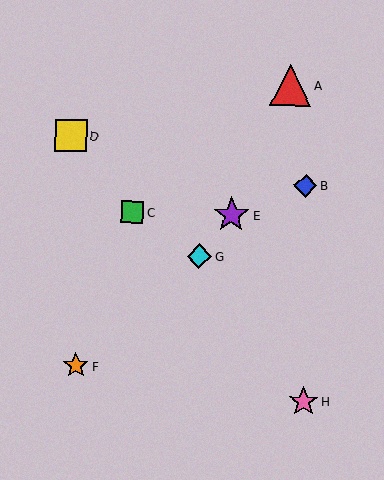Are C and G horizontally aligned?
No, C is at y≈212 and G is at y≈256.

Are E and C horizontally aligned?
Yes, both are at y≈215.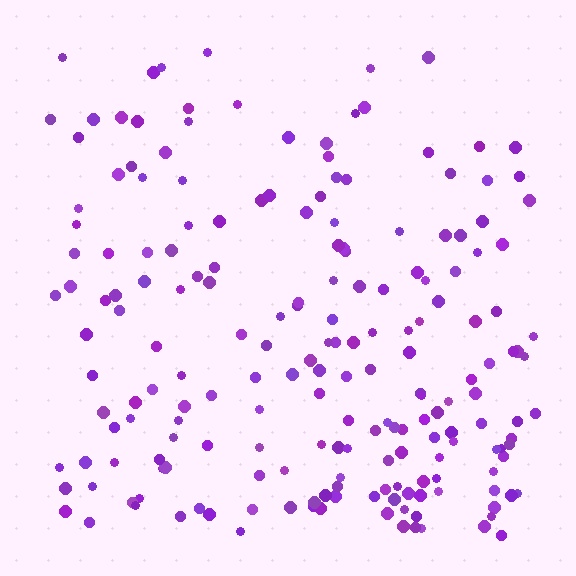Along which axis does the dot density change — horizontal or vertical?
Vertical.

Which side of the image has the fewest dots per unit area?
The top.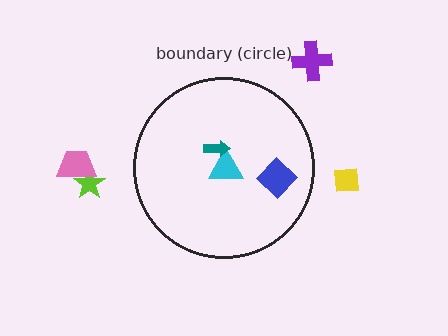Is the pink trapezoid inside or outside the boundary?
Outside.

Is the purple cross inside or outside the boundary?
Outside.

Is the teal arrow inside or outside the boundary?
Inside.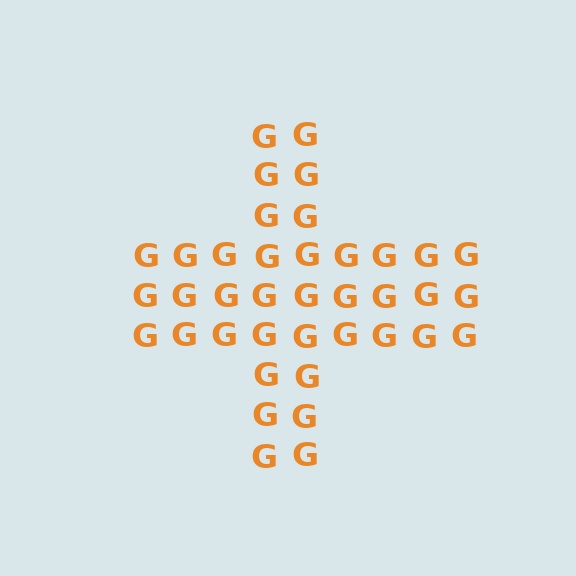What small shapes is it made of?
It is made of small letter G's.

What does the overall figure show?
The overall figure shows a cross.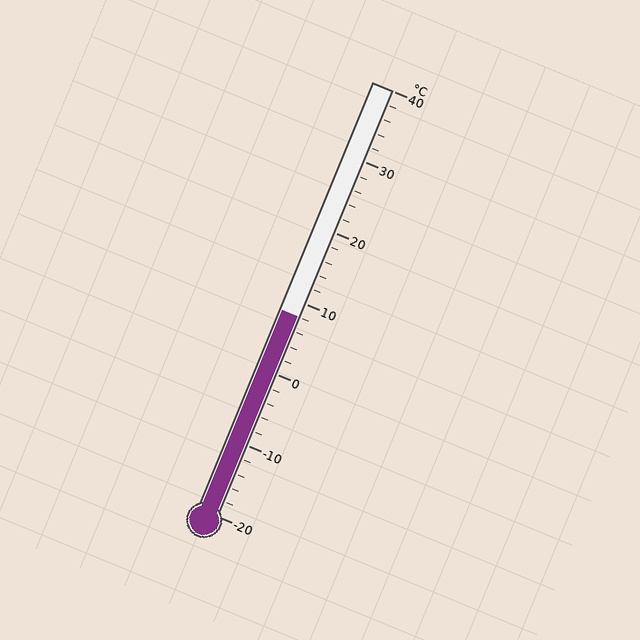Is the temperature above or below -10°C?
The temperature is above -10°C.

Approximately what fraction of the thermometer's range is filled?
The thermometer is filled to approximately 45% of its range.